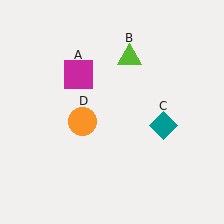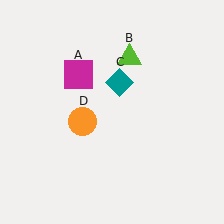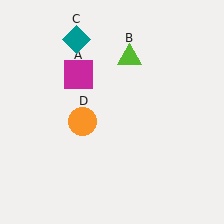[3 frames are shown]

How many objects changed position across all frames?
1 object changed position: teal diamond (object C).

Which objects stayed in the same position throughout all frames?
Magenta square (object A) and lime triangle (object B) and orange circle (object D) remained stationary.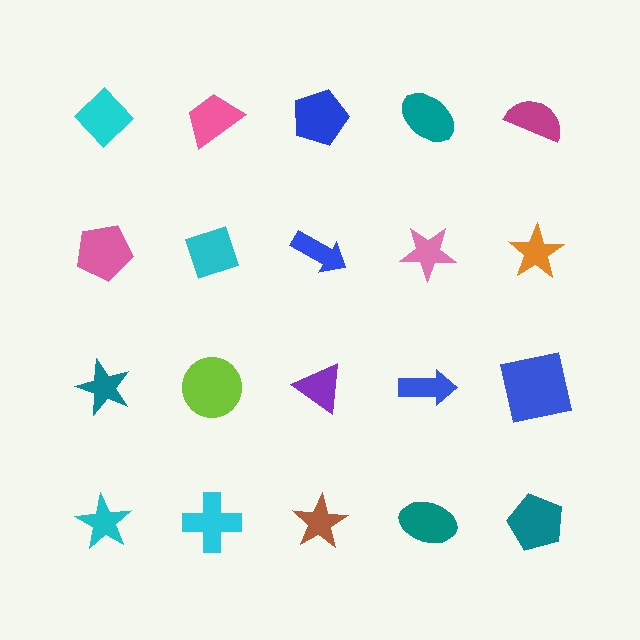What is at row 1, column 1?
A cyan diamond.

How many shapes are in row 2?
5 shapes.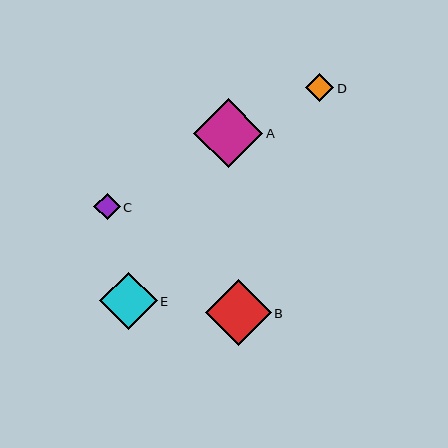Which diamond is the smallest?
Diamond C is the smallest with a size of approximately 27 pixels.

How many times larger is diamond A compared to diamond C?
Diamond A is approximately 2.6 times the size of diamond C.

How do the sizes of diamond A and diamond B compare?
Diamond A and diamond B are approximately the same size.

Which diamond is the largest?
Diamond A is the largest with a size of approximately 70 pixels.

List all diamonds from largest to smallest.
From largest to smallest: A, B, E, D, C.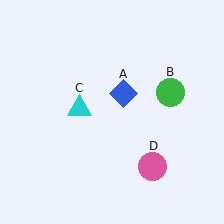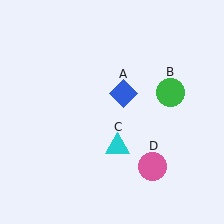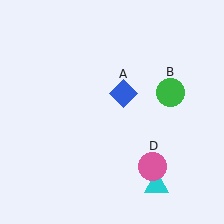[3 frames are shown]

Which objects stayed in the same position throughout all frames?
Blue diamond (object A) and green circle (object B) and pink circle (object D) remained stationary.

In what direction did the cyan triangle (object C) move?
The cyan triangle (object C) moved down and to the right.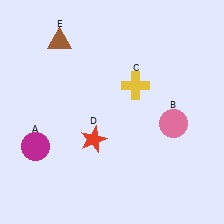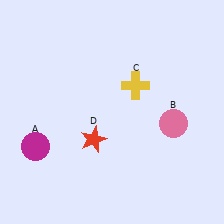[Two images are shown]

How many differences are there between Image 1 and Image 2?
There is 1 difference between the two images.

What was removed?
The brown triangle (E) was removed in Image 2.